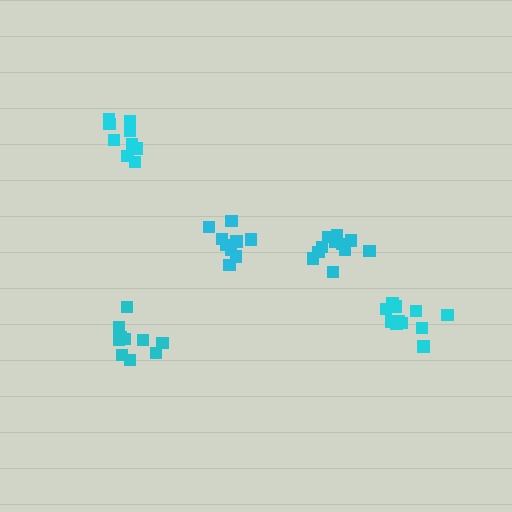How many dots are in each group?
Group 1: 11 dots, Group 2: 9 dots, Group 3: 9 dots, Group 4: 11 dots, Group 5: 10 dots (50 total).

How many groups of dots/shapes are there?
There are 5 groups.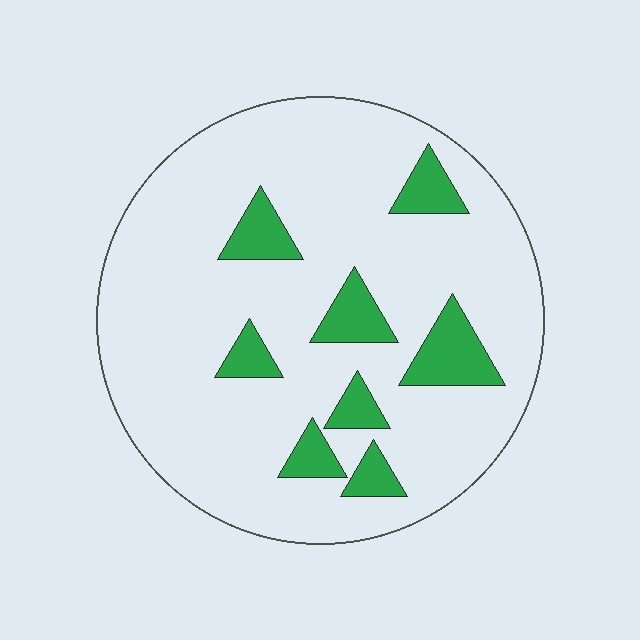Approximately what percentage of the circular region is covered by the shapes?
Approximately 15%.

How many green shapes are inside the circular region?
8.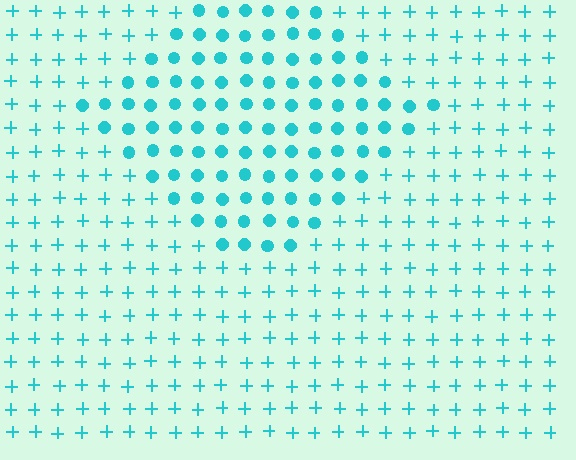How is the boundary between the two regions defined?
The boundary is defined by a change in element shape: circles inside vs. plus signs outside. All elements share the same color and spacing.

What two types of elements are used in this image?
The image uses circles inside the diamond region and plus signs outside it.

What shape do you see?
I see a diamond.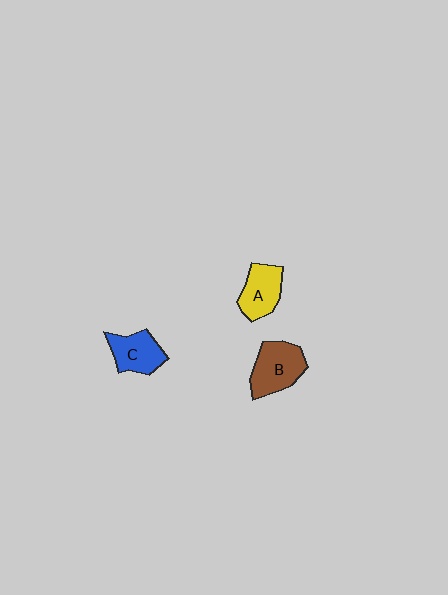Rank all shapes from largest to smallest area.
From largest to smallest: B (brown), A (yellow), C (blue).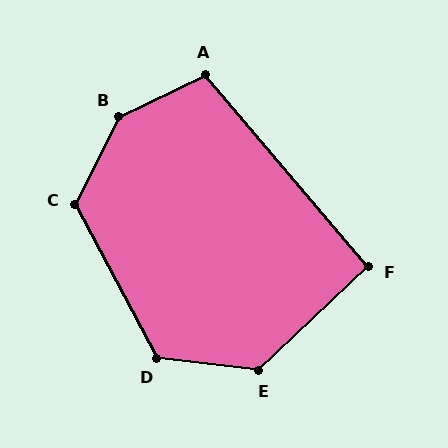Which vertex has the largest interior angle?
B, at approximately 142 degrees.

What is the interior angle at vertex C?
Approximately 126 degrees (obtuse).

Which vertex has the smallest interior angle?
F, at approximately 93 degrees.